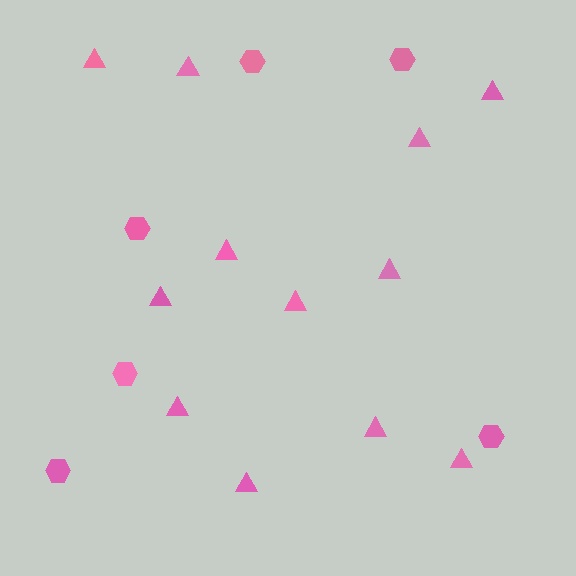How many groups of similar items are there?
There are 2 groups: one group of triangles (12) and one group of hexagons (6).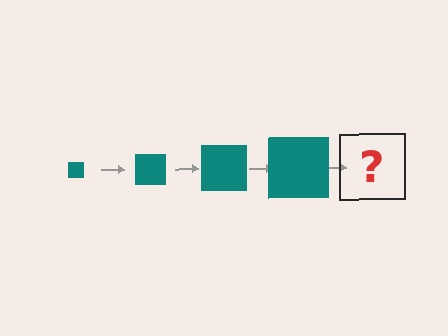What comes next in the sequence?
The next element should be a teal square, larger than the previous one.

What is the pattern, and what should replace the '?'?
The pattern is that the square gets progressively larger each step. The '?' should be a teal square, larger than the previous one.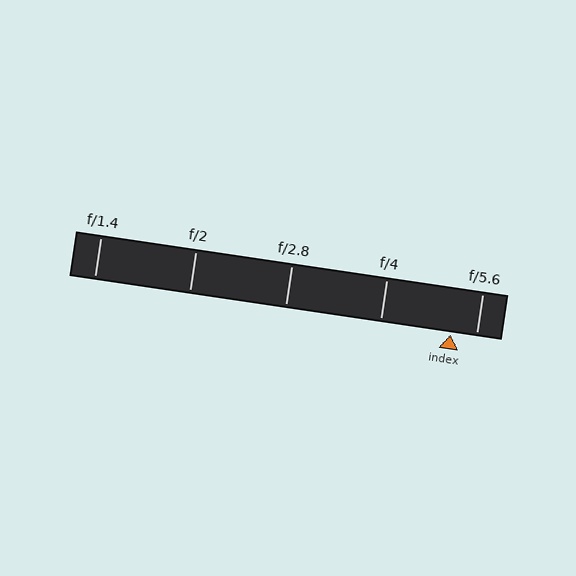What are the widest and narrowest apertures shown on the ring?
The widest aperture shown is f/1.4 and the narrowest is f/5.6.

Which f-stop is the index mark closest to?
The index mark is closest to f/5.6.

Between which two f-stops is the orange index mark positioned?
The index mark is between f/4 and f/5.6.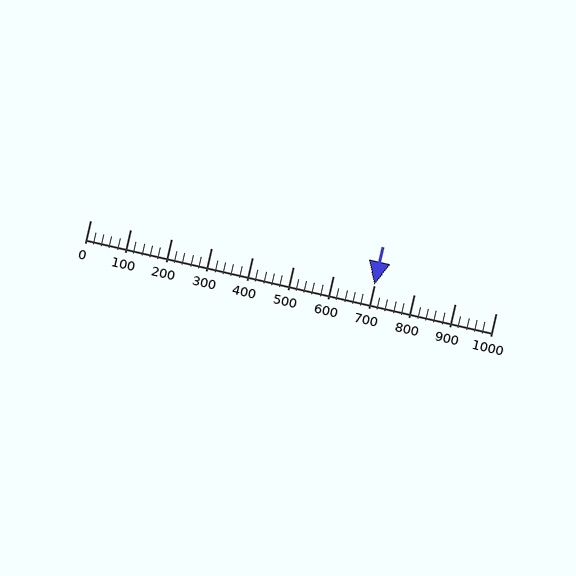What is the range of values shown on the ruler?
The ruler shows values from 0 to 1000.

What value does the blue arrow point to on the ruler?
The blue arrow points to approximately 700.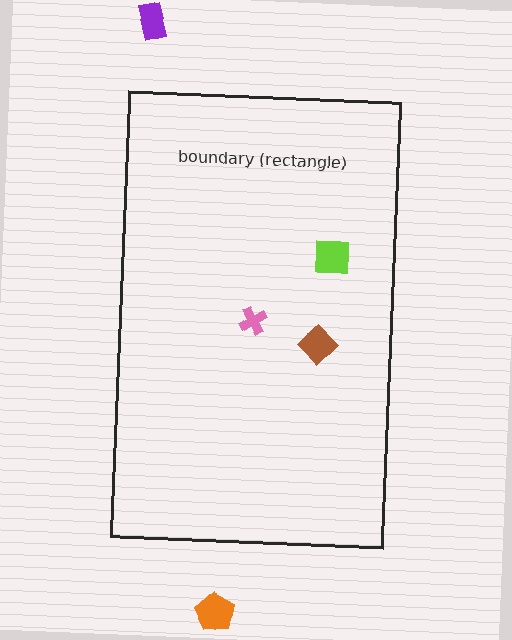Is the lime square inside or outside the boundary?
Inside.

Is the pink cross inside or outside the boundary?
Inside.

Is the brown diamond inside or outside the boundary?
Inside.